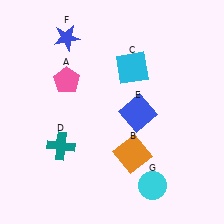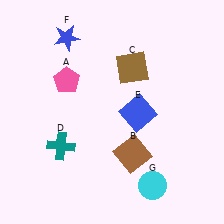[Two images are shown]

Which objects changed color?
B changed from orange to brown. C changed from cyan to brown.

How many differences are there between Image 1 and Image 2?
There are 2 differences between the two images.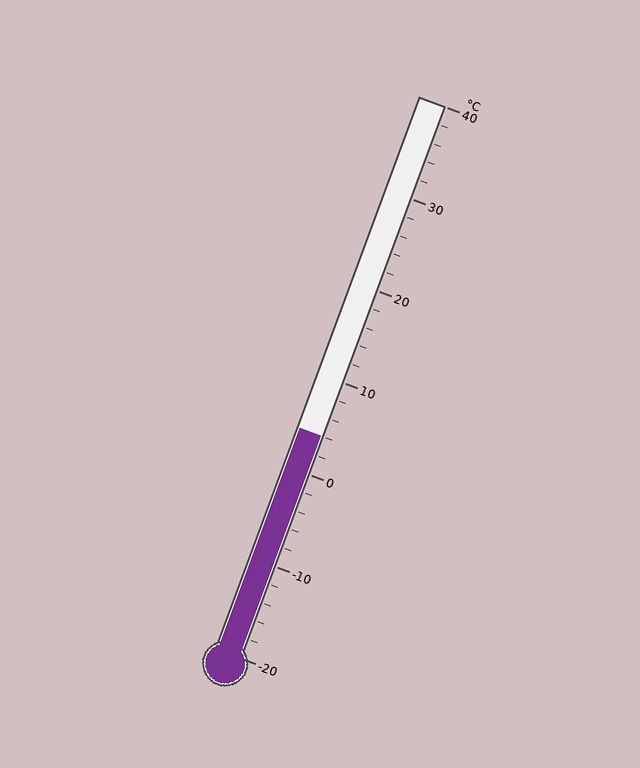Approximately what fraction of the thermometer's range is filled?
The thermometer is filled to approximately 40% of its range.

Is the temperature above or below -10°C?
The temperature is above -10°C.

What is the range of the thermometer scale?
The thermometer scale ranges from -20°C to 40°C.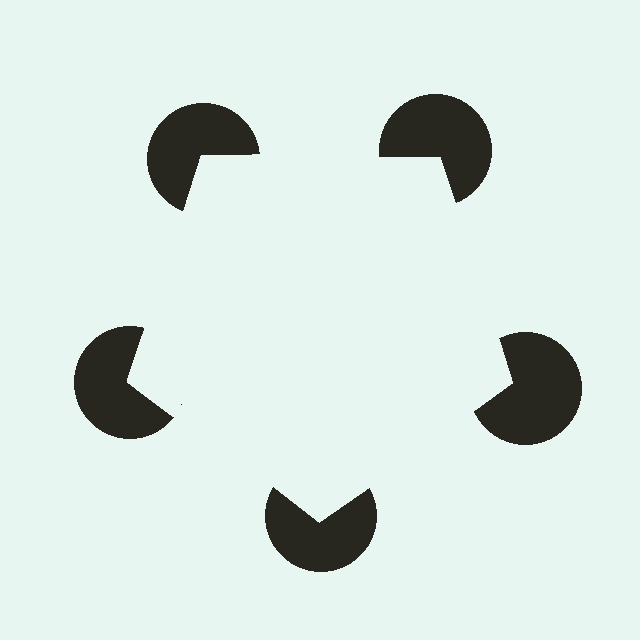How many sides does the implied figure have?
5 sides.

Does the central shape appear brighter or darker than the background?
It typically appears slightly brighter than the background, even though no actual brightness change is drawn.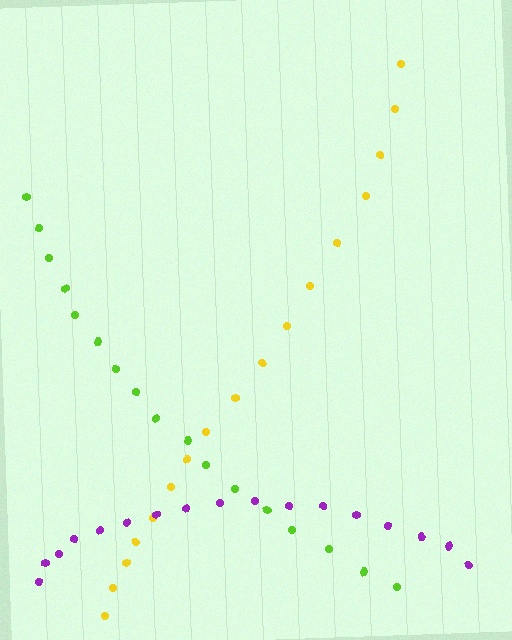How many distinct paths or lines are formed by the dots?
There are 3 distinct paths.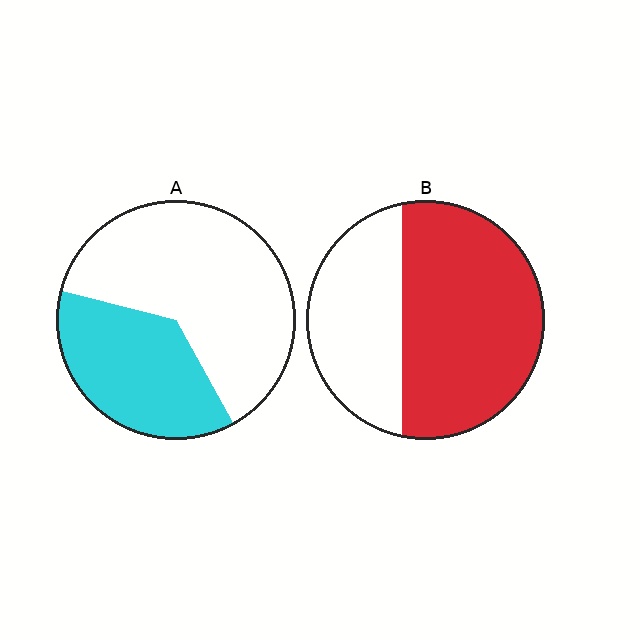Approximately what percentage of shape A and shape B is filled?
A is approximately 35% and B is approximately 60%.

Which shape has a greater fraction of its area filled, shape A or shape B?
Shape B.